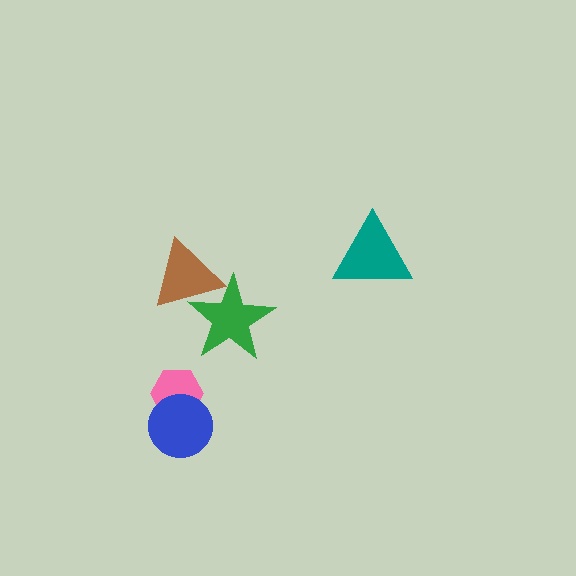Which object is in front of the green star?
The brown triangle is in front of the green star.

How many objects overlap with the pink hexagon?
1 object overlaps with the pink hexagon.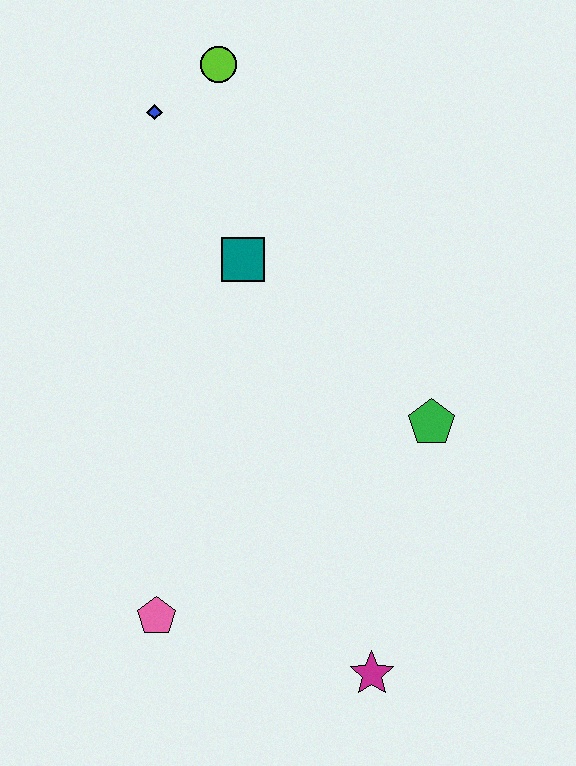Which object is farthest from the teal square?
The magenta star is farthest from the teal square.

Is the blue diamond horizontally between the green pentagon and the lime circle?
No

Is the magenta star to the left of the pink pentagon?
No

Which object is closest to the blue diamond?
The lime circle is closest to the blue diamond.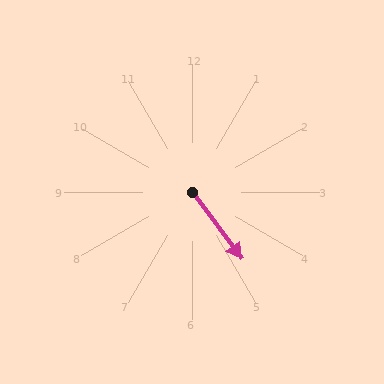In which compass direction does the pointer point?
Southeast.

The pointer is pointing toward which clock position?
Roughly 5 o'clock.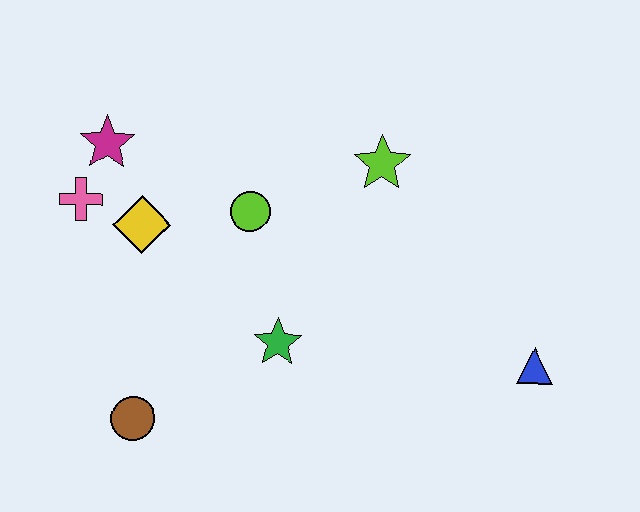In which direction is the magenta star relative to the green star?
The magenta star is above the green star.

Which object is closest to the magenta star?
The pink cross is closest to the magenta star.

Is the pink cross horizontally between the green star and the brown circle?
No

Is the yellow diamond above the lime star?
No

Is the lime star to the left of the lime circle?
No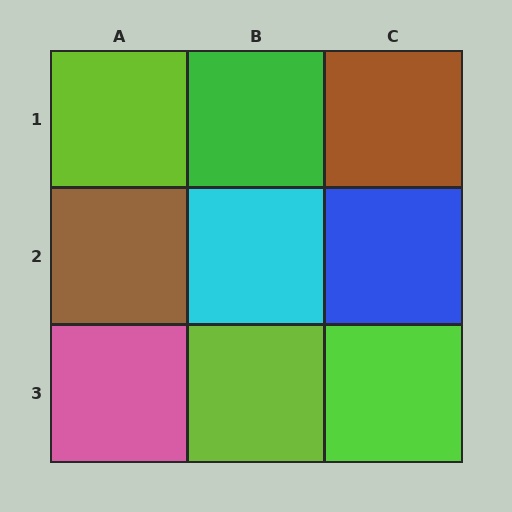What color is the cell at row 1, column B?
Green.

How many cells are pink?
1 cell is pink.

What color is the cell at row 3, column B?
Lime.